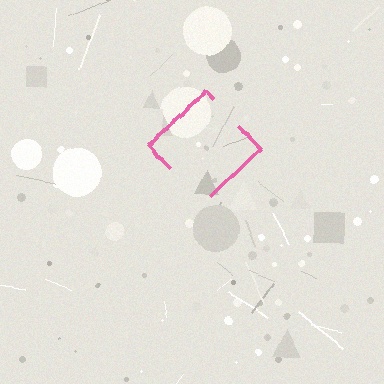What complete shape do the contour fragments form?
The contour fragments form a diamond.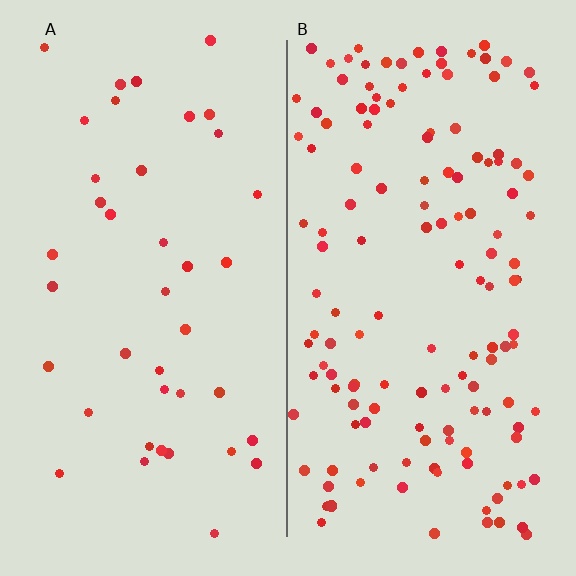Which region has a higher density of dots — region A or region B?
B (the right).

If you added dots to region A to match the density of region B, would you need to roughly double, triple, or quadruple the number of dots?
Approximately quadruple.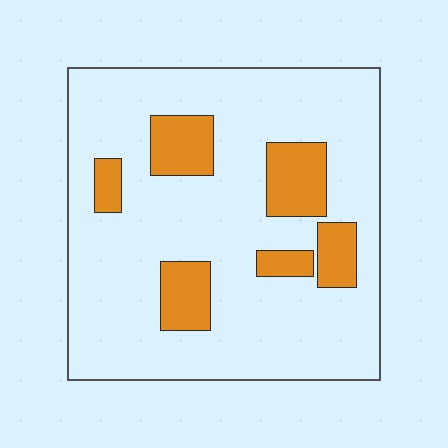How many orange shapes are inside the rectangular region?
6.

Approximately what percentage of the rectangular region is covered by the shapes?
Approximately 20%.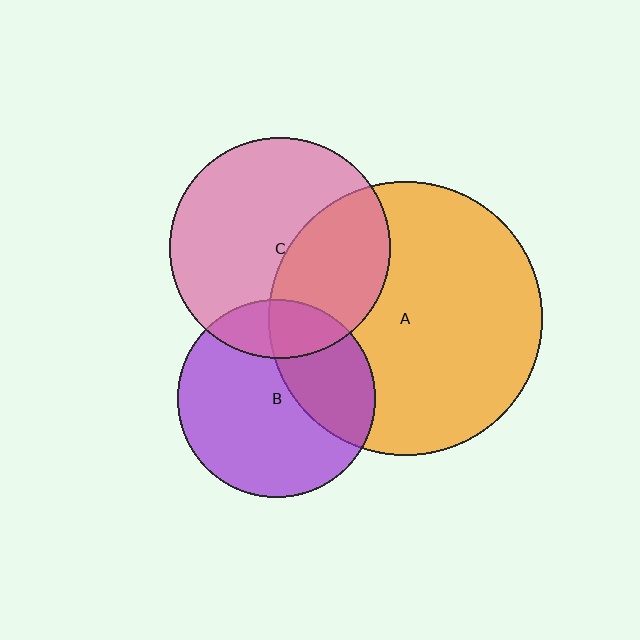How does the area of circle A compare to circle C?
Approximately 1.5 times.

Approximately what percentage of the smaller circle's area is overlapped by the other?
Approximately 20%.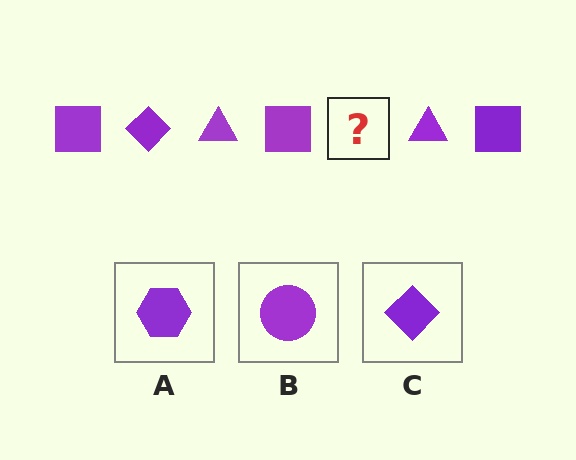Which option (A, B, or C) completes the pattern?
C.